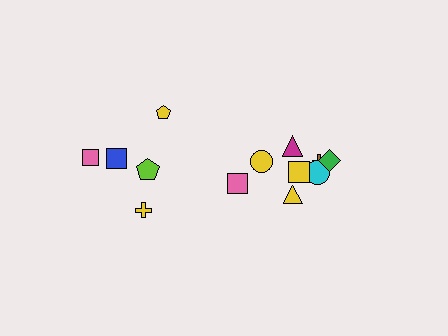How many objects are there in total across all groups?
There are 13 objects.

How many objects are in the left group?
There are 5 objects.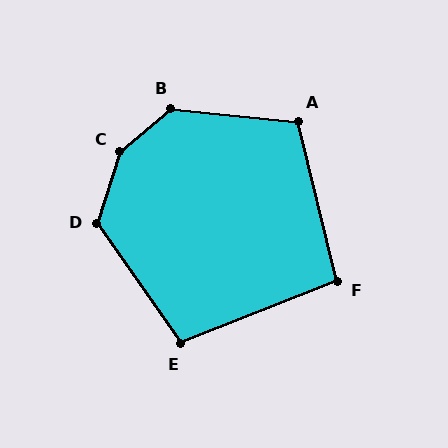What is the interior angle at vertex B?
Approximately 134 degrees (obtuse).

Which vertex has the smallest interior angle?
F, at approximately 98 degrees.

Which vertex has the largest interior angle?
C, at approximately 148 degrees.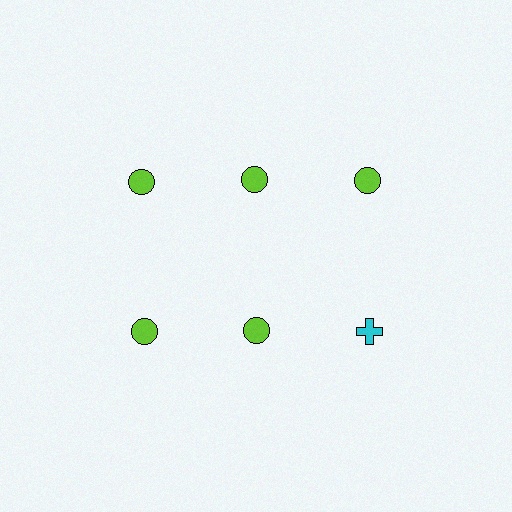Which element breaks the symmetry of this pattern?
The cyan cross in the second row, center column breaks the symmetry. All other shapes are lime circles.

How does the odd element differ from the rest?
It differs in both color (cyan instead of lime) and shape (cross instead of circle).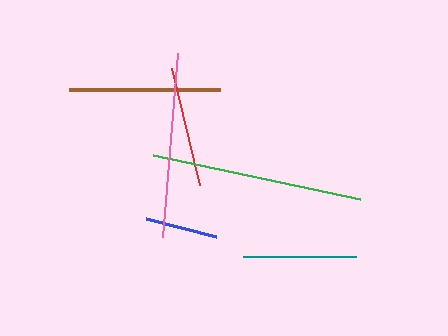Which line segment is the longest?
The green line is the longest at approximately 212 pixels.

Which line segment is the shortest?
The blue line is the shortest at approximately 73 pixels.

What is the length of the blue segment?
The blue segment is approximately 73 pixels long.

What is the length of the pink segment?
The pink segment is approximately 184 pixels long.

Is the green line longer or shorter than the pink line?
The green line is longer than the pink line.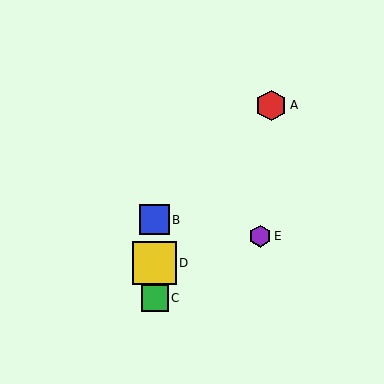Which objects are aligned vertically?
Objects B, C, D are aligned vertically.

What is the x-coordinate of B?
Object B is at x≈155.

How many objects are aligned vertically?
3 objects (B, C, D) are aligned vertically.